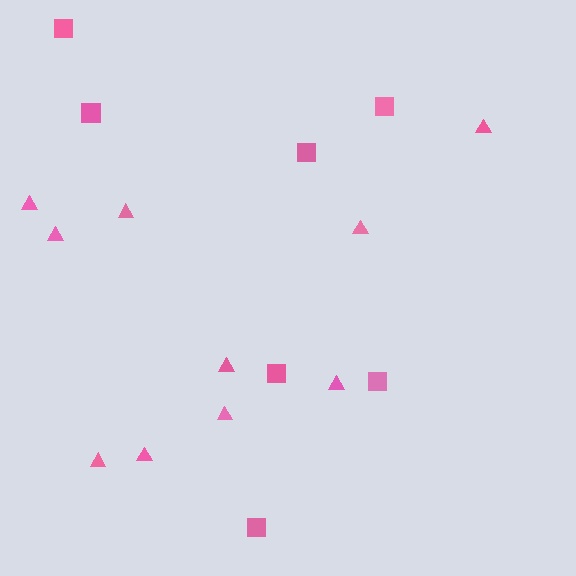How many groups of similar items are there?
There are 2 groups: one group of squares (7) and one group of triangles (10).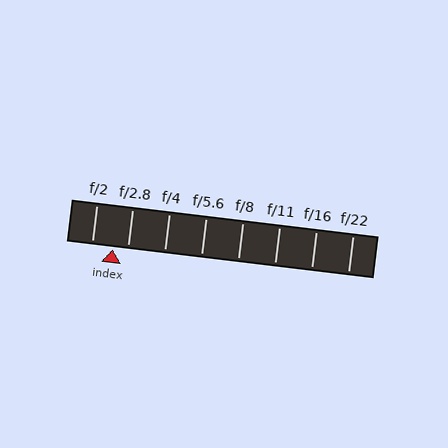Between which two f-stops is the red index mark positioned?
The index mark is between f/2 and f/2.8.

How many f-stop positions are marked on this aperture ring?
There are 8 f-stop positions marked.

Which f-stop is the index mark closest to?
The index mark is closest to f/2.8.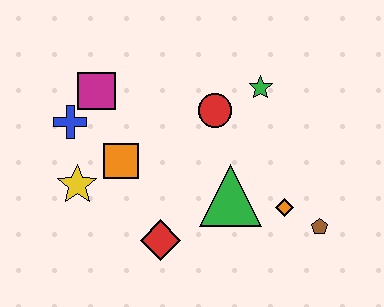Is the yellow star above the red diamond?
Yes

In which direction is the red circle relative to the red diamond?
The red circle is above the red diamond.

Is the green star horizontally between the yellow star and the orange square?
No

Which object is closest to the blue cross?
The magenta square is closest to the blue cross.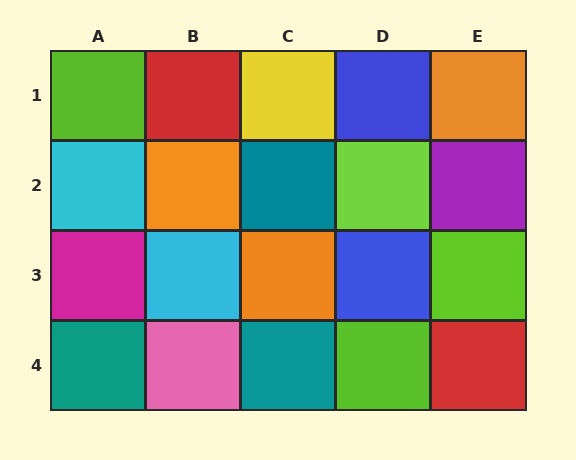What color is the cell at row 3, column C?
Orange.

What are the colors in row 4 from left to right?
Teal, pink, teal, lime, red.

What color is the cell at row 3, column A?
Magenta.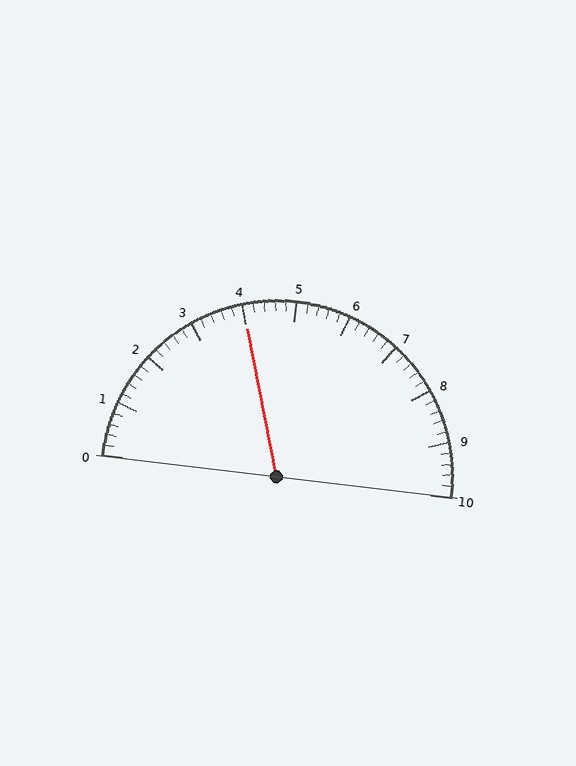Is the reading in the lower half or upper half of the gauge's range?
The reading is in the lower half of the range (0 to 10).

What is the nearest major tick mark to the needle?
The nearest major tick mark is 4.